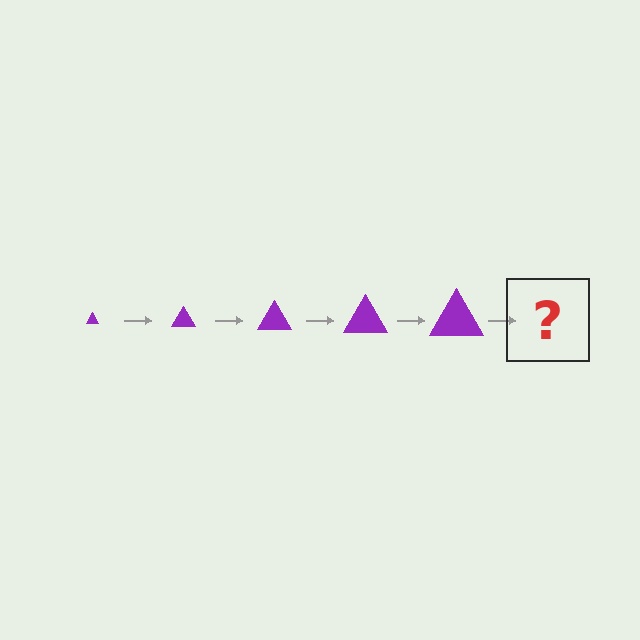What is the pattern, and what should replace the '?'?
The pattern is that the triangle gets progressively larger each step. The '?' should be a purple triangle, larger than the previous one.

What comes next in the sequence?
The next element should be a purple triangle, larger than the previous one.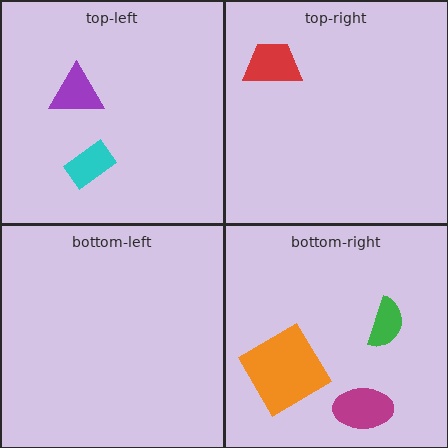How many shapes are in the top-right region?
1.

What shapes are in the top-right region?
The red trapezoid.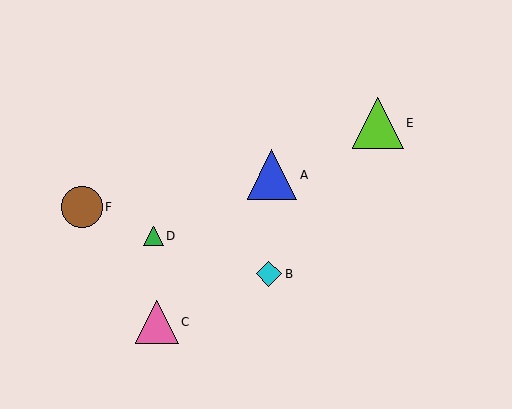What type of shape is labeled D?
Shape D is a green triangle.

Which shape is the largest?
The lime triangle (labeled E) is the largest.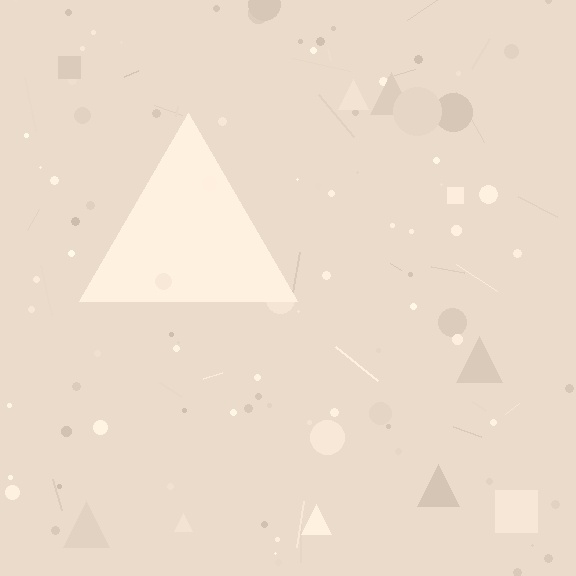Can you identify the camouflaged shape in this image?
The camouflaged shape is a triangle.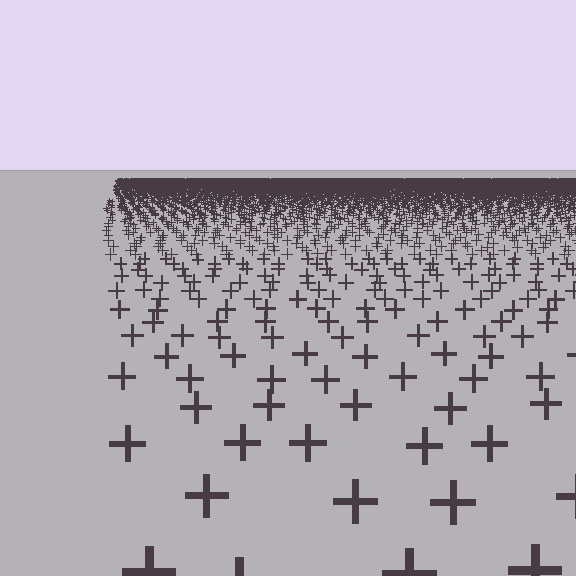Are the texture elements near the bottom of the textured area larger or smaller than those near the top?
Larger. Near the bottom, elements are closer to the viewer and appear at a bigger on-screen size.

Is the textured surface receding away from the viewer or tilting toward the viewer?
The surface is receding away from the viewer. Texture elements get smaller and denser toward the top.